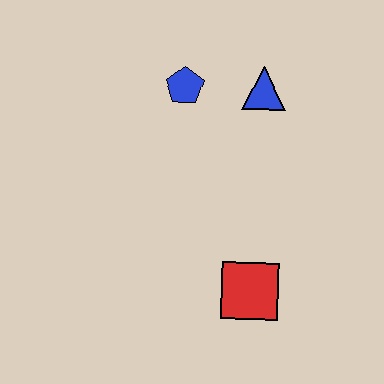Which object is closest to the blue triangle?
The blue pentagon is closest to the blue triangle.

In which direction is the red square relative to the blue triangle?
The red square is below the blue triangle.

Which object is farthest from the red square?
The blue pentagon is farthest from the red square.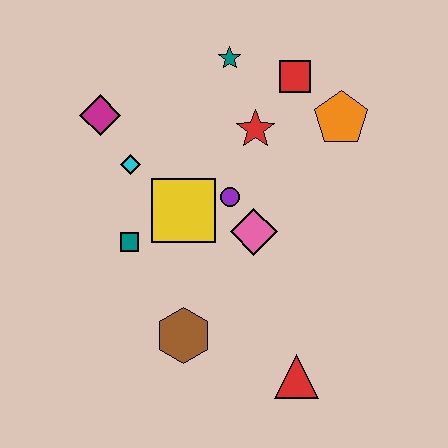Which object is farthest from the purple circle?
The red triangle is farthest from the purple circle.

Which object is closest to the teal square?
The yellow square is closest to the teal square.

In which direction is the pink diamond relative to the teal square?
The pink diamond is to the right of the teal square.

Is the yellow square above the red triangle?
Yes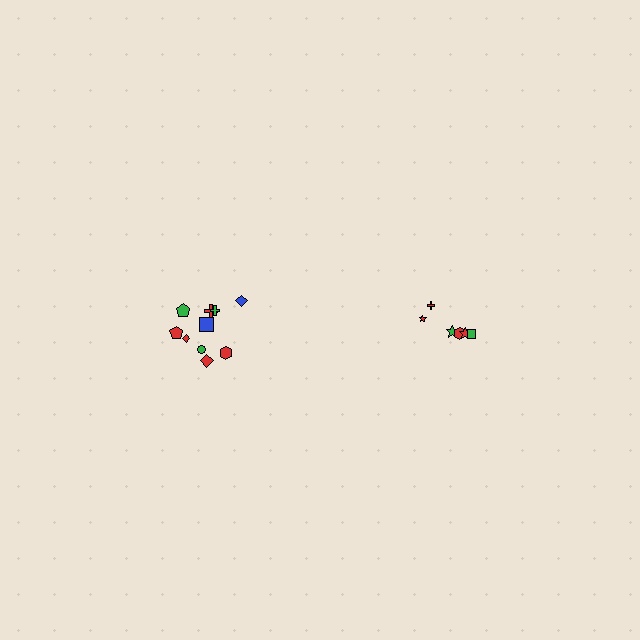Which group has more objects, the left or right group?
The left group.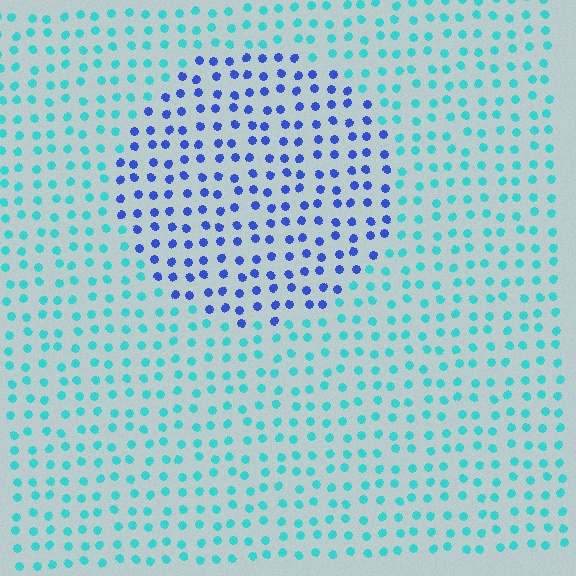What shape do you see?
I see a circle.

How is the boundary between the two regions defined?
The boundary is defined purely by a slight shift in hue (about 50 degrees). Spacing, size, and orientation are identical on both sides.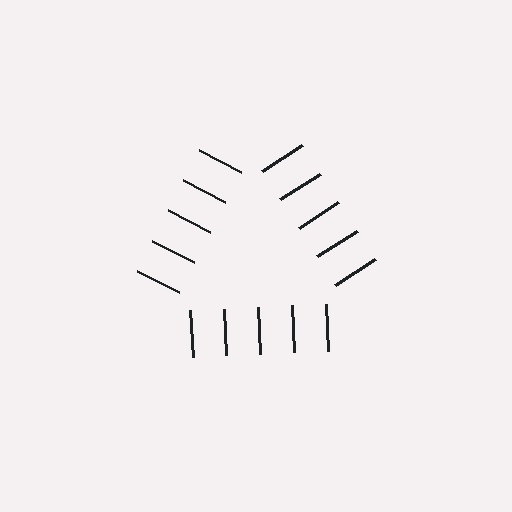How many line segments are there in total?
15 — 5 along each of the 3 edges.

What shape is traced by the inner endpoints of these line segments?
An illusory triangle — the line segments terminate on its edges but no continuous stroke is drawn.